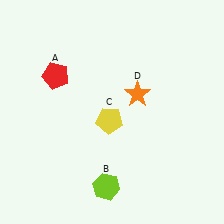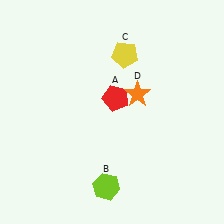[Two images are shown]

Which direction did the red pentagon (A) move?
The red pentagon (A) moved right.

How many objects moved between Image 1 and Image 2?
2 objects moved between the two images.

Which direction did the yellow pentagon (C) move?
The yellow pentagon (C) moved up.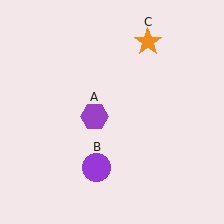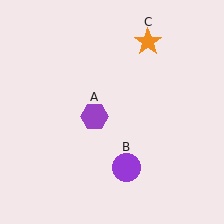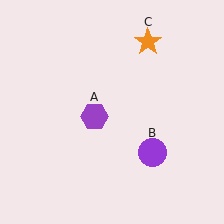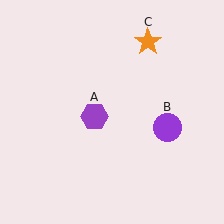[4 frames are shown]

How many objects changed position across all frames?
1 object changed position: purple circle (object B).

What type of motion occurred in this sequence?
The purple circle (object B) rotated counterclockwise around the center of the scene.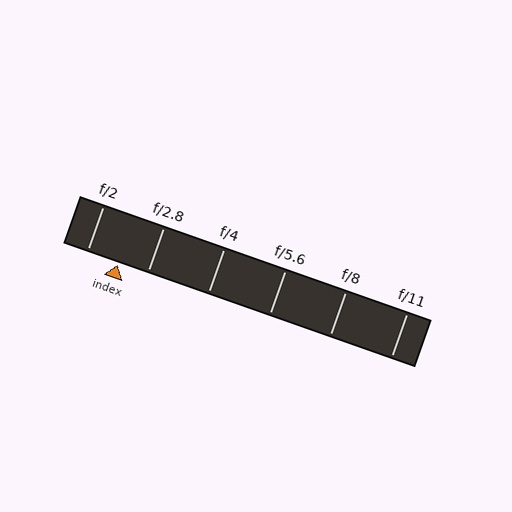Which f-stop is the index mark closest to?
The index mark is closest to f/2.8.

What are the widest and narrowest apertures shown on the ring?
The widest aperture shown is f/2 and the narrowest is f/11.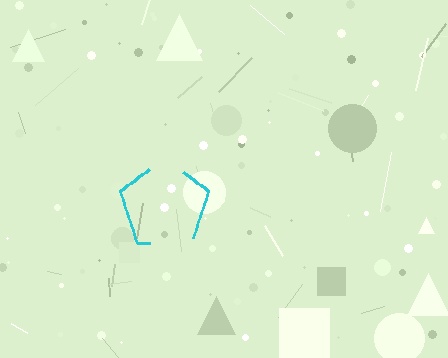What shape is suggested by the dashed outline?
The dashed outline suggests a pentagon.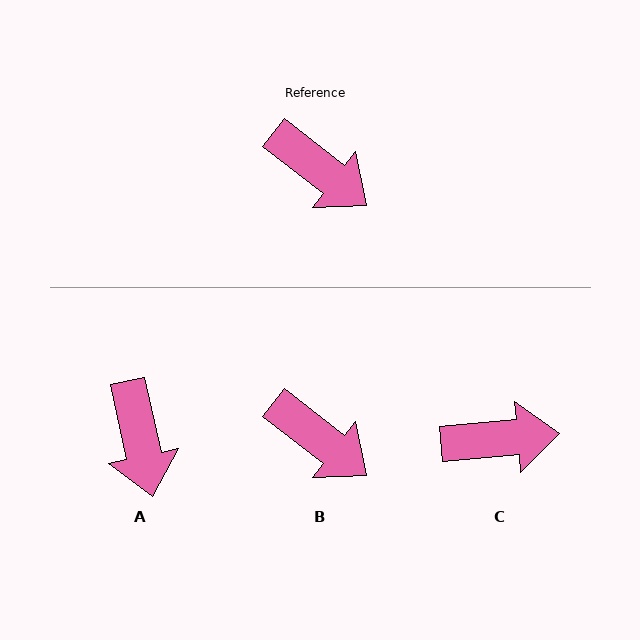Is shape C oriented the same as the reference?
No, it is off by about 43 degrees.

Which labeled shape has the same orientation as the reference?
B.